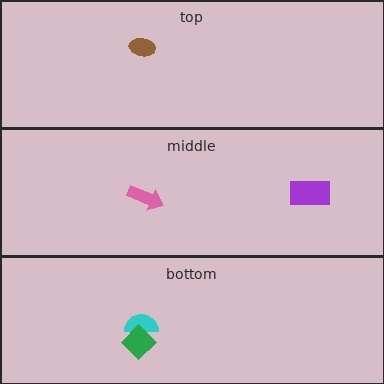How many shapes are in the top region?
1.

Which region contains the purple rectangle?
The middle region.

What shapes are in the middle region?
The pink arrow, the purple rectangle.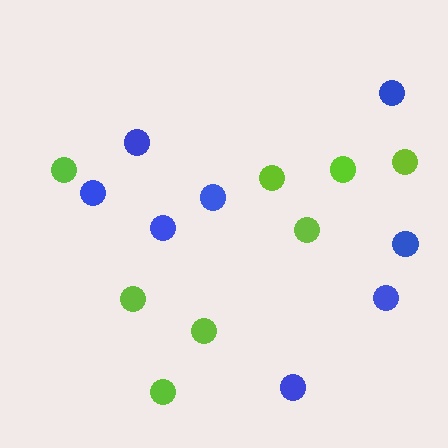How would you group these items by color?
There are 2 groups: one group of lime circles (8) and one group of blue circles (8).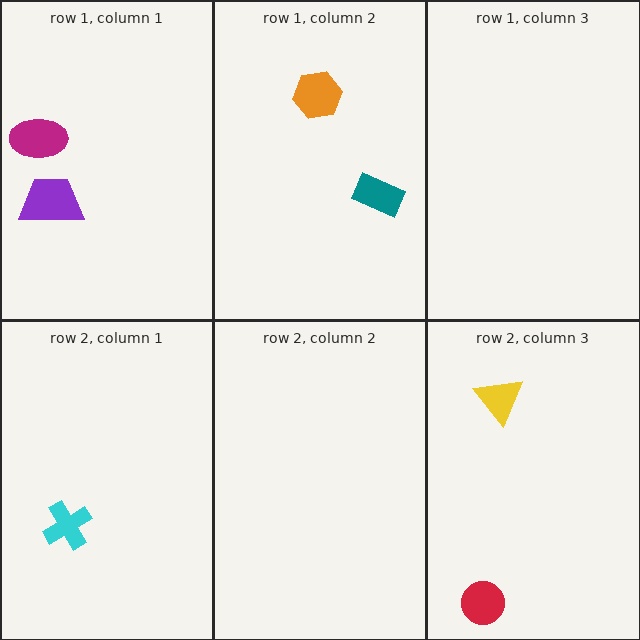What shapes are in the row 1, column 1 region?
The magenta ellipse, the purple trapezoid.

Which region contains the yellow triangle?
The row 2, column 3 region.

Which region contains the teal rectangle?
The row 1, column 2 region.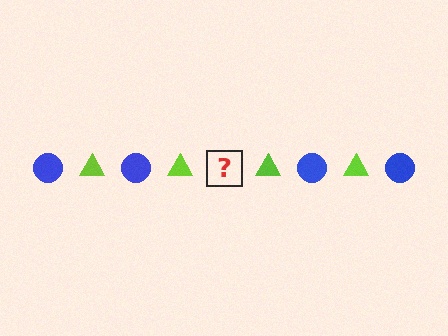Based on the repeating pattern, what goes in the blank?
The blank should be a blue circle.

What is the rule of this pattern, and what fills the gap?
The rule is that the pattern alternates between blue circle and lime triangle. The gap should be filled with a blue circle.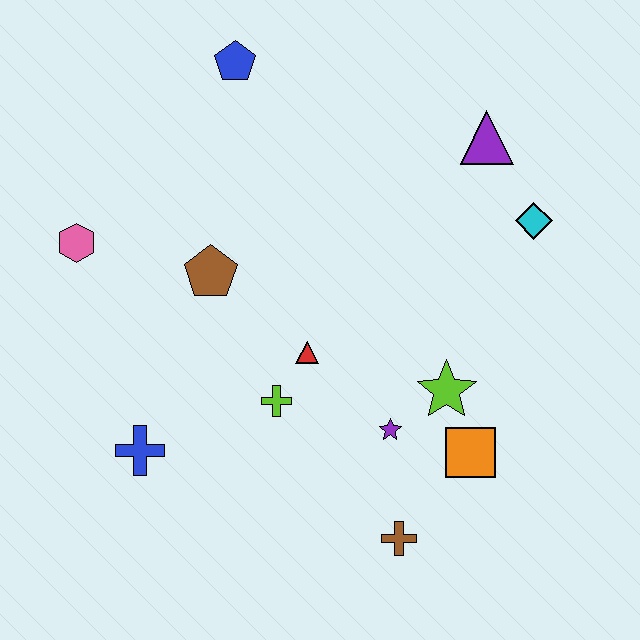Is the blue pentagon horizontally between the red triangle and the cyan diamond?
No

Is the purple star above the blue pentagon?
No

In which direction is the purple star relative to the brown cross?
The purple star is above the brown cross.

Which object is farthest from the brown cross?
The blue pentagon is farthest from the brown cross.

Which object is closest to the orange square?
The lime star is closest to the orange square.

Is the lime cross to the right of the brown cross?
No